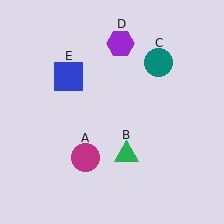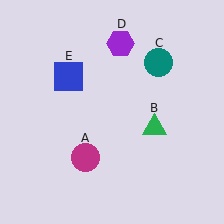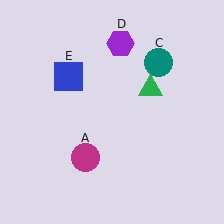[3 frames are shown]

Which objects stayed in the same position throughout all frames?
Magenta circle (object A) and teal circle (object C) and purple hexagon (object D) and blue square (object E) remained stationary.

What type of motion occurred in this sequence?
The green triangle (object B) rotated counterclockwise around the center of the scene.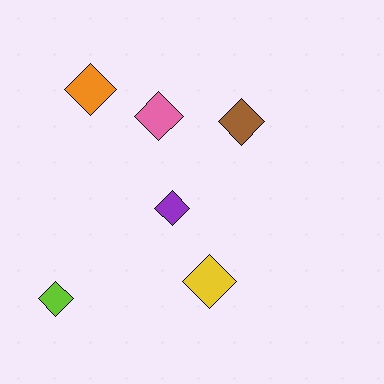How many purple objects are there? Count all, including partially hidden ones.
There is 1 purple object.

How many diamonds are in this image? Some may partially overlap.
There are 6 diamonds.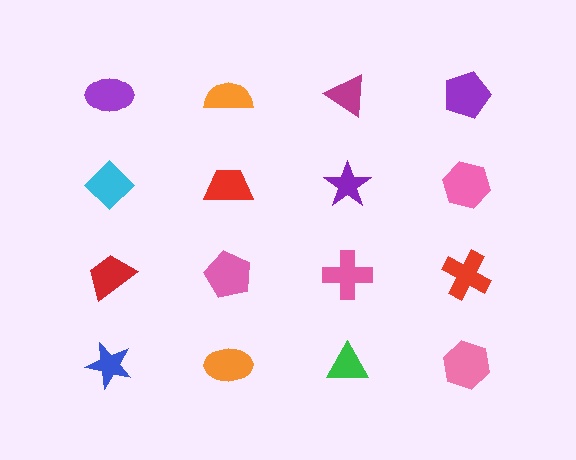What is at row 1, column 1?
A purple ellipse.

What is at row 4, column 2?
An orange ellipse.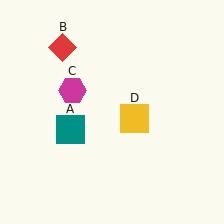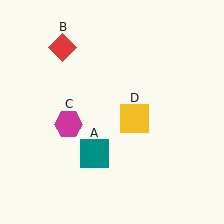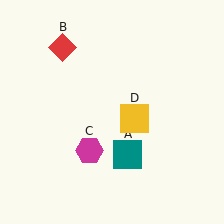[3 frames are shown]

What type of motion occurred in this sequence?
The teal square (object A), magenta hexagon (object C) rotated counterclockwise around the center of the scene.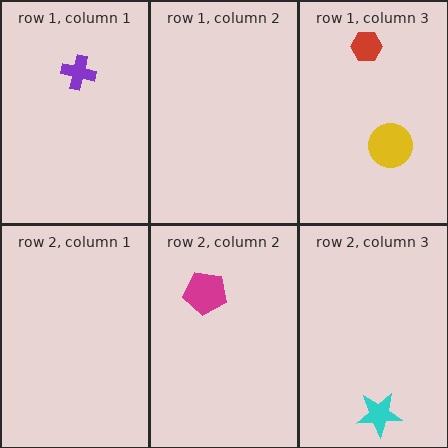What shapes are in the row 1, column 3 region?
The yellow circle, the red hexagon.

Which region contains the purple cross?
The row 1, column 1 region.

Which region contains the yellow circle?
The row 1, column 3 region.